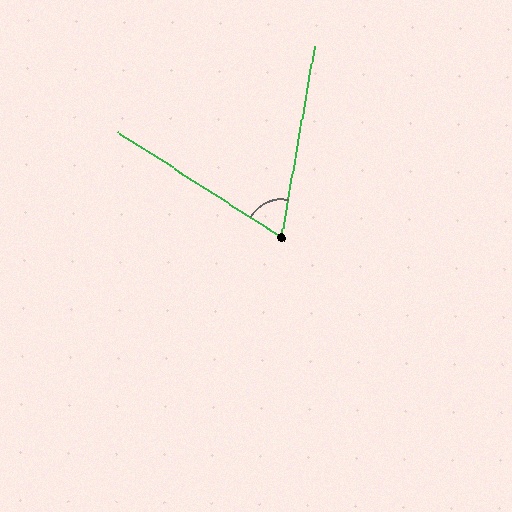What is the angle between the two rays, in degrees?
Approximately 67 degrees.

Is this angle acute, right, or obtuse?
It is acute.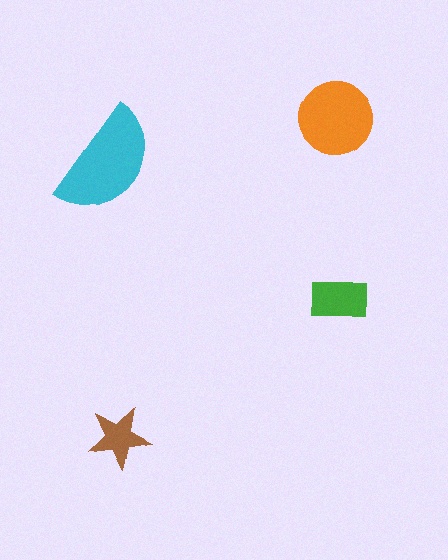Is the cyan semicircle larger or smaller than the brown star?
Larger.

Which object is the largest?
The cyan semicircle.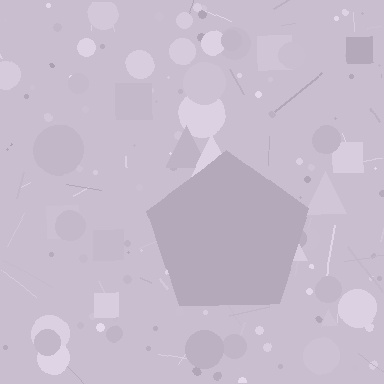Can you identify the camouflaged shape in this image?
The camouflaged shape is a pentagon.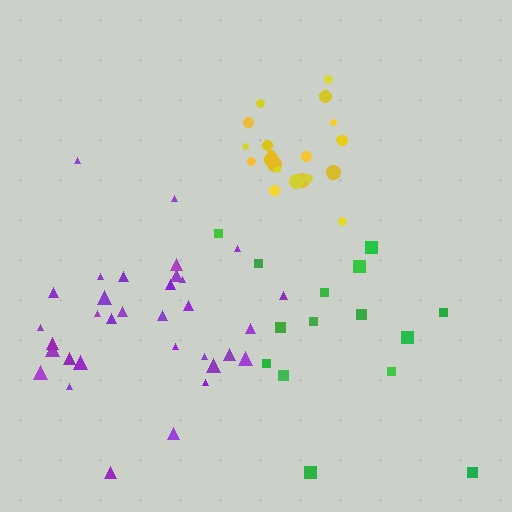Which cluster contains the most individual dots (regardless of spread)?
Purple (34).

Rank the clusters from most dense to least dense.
yellow, purple, green.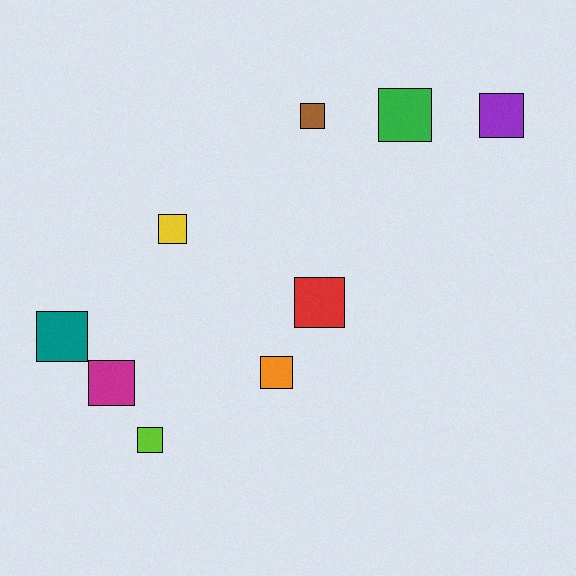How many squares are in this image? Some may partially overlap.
There are 9 squares.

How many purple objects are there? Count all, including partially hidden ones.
There is 1 purple object.